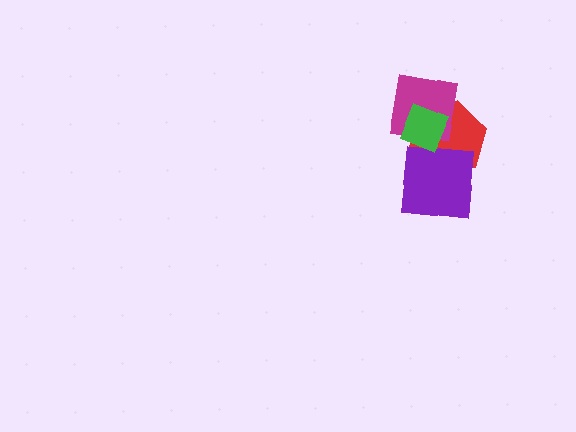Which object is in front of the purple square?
The green diamond is in front of the purple square.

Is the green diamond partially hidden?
No, no other shape covers it.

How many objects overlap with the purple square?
2 objects overlap with the purple square.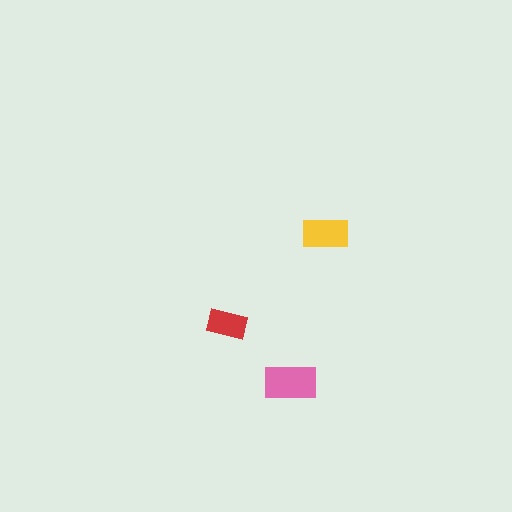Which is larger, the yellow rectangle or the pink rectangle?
The pink one.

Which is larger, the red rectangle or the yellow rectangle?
The yellow one.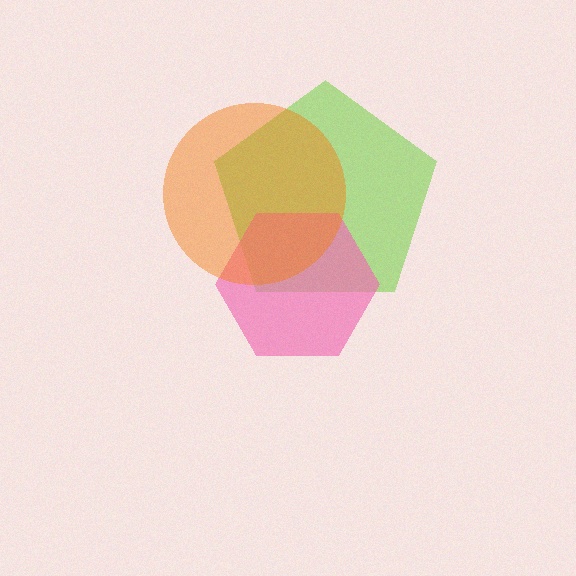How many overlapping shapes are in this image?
There are 3 overlapping shapes in the image.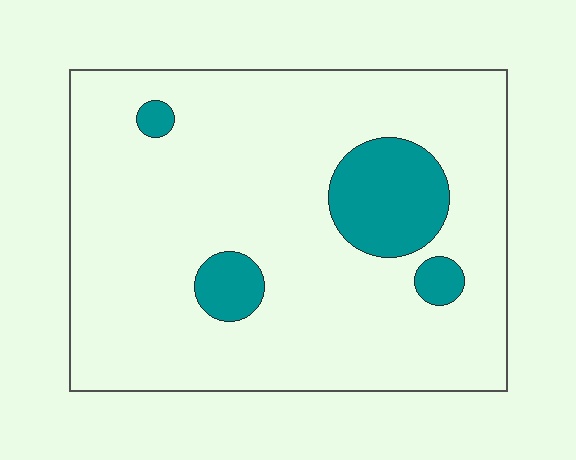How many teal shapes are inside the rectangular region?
4.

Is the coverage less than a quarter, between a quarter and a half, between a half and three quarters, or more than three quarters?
Less than a quarter.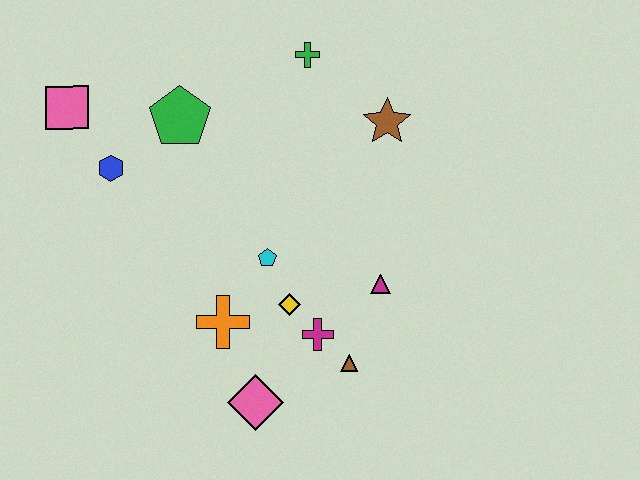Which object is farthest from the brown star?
The pink square is farthest from the brown star.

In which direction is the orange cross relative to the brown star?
The orange cross is below the brown star.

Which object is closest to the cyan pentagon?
The yellow diamond is closest to the cyan pentagon.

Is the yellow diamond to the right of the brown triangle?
No